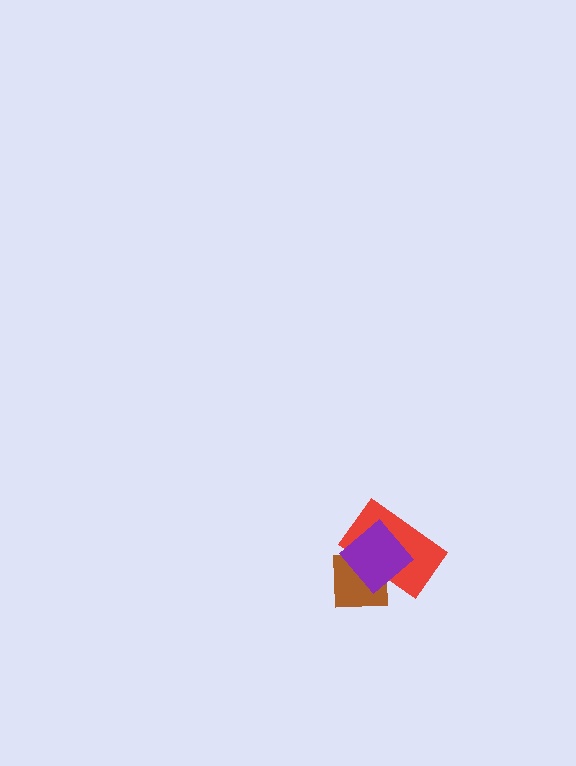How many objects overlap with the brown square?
2 objects overlap with the brown square.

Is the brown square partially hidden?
Yes, it is partially covered by another shape.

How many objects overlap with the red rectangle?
2 objects overlap with the red rectangle.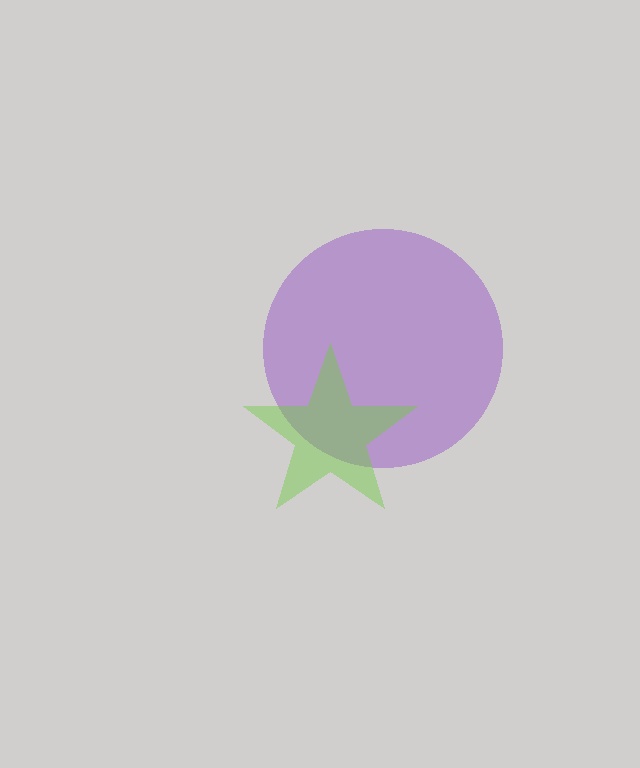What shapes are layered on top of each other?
The layered shapes are: a purple circle, a lime star.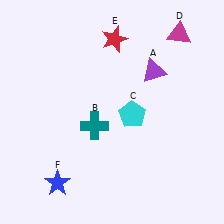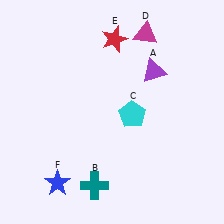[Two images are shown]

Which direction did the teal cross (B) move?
The teal cross (B) moved down.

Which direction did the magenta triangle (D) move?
The magenta triangle (D) moved left.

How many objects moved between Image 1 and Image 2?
2 objects moved between the two images.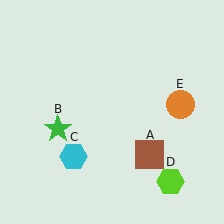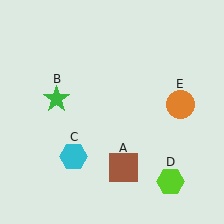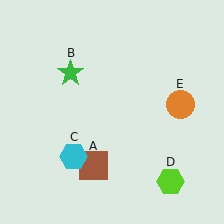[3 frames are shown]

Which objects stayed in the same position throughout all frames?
Cyan hexagon (object C) and lime hexagon (object D) and orange circle (object E) remained stationary.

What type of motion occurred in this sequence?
The brown square (object A), green star (object B) rotated clockwise around the center of the scene.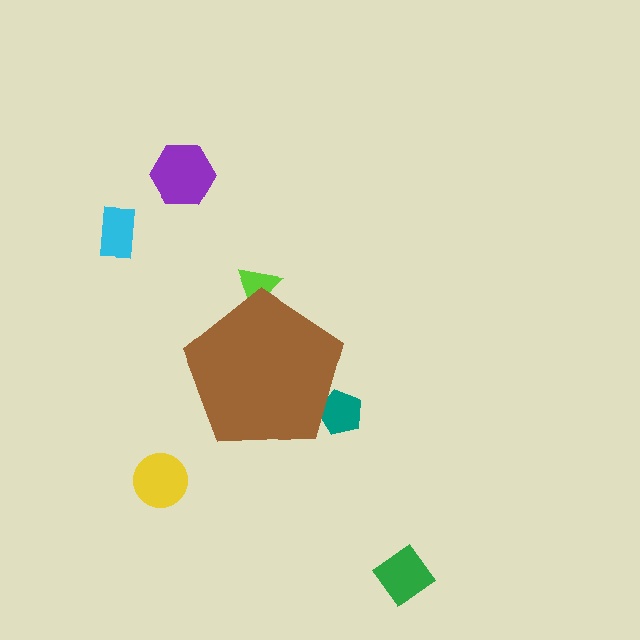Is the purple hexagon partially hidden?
No, the purple hexagon is fully visible.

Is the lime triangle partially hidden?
Yes, the lime triangle is partially hidden behind the brown pentagon.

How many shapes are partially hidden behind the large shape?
2 shapes are partially hidden.